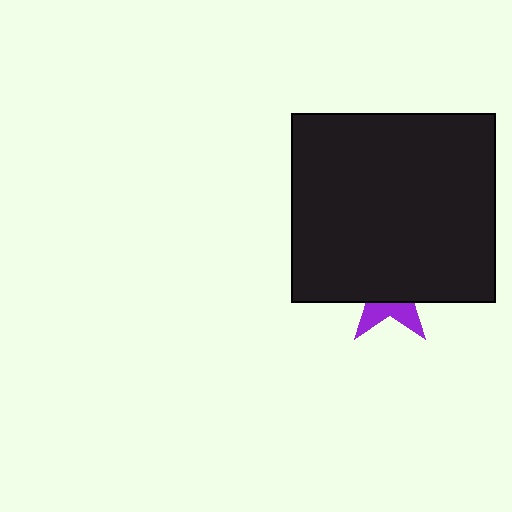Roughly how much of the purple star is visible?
A small part of it is visible (roughly 31%).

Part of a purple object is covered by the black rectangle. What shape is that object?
It is a star.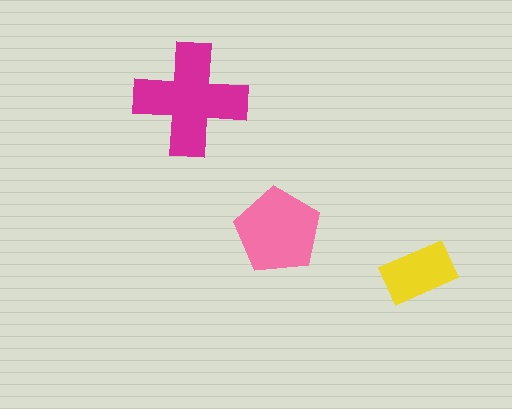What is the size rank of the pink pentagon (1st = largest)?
2nd.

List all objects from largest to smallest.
The magenta cross, the pink pentagon, the yellow rectangle.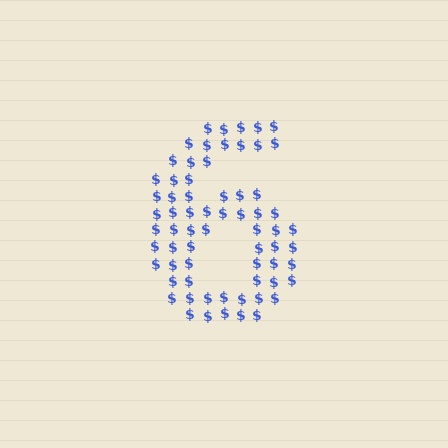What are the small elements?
The small elements are dollar signs.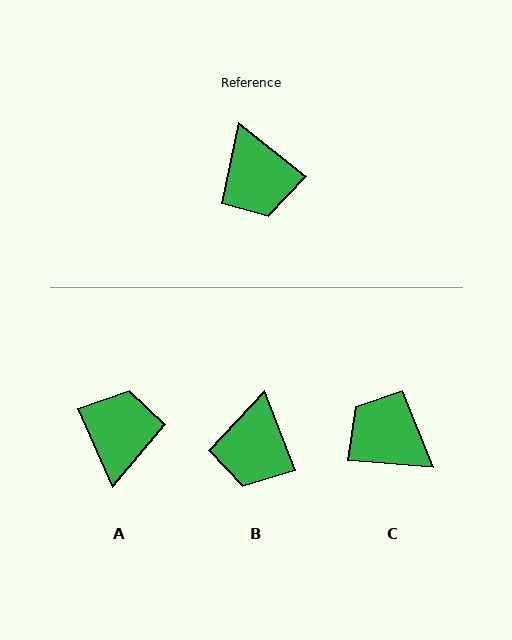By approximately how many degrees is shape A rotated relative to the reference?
Approximately 152 degrees counter-clockwise.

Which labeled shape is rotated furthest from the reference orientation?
A, about 152 degrees away.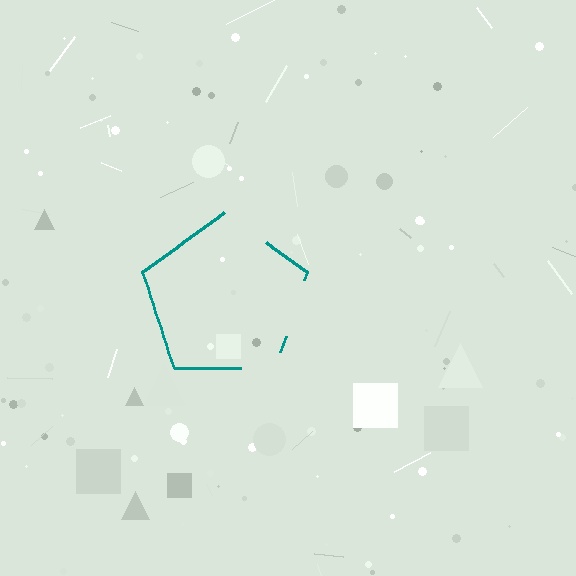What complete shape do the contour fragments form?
The contour fragments form a pentagon.